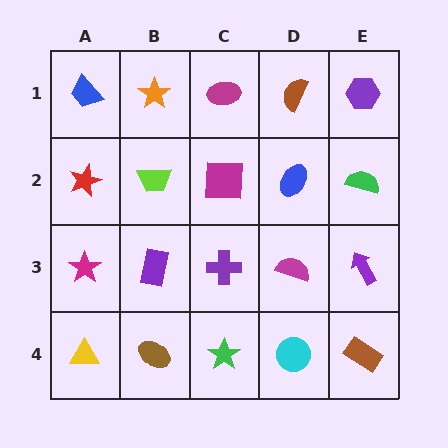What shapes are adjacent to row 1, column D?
A blue ellipse (row 2, column D), a magenta ellipse (row 1, column C), a purple hexagon (row 1, column E).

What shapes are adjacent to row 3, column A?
A red star (row 2, column A), a yellow triangle (row 4, column A), a purple rectangle (row 3, column B).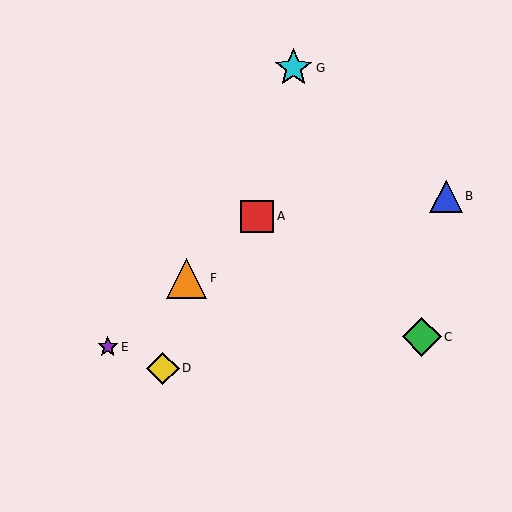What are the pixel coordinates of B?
Object B is at (446, 196).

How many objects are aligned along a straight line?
3 objects (A, E, F) are aligned along a straight line.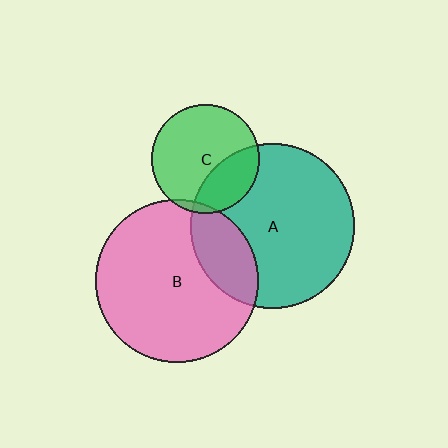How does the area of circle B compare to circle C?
Approximately 2.3 times.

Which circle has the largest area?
Circle A (teal).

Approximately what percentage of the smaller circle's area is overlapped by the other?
Approximately 30%.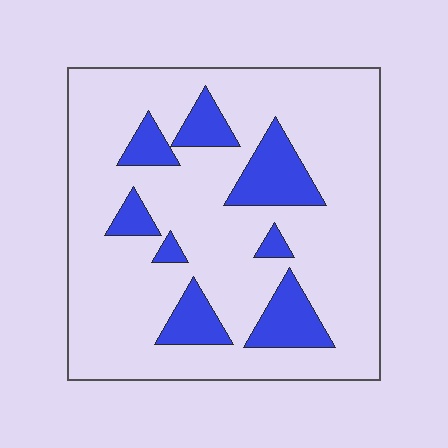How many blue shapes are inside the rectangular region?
8.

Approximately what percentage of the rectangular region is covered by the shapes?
Approximately 20%.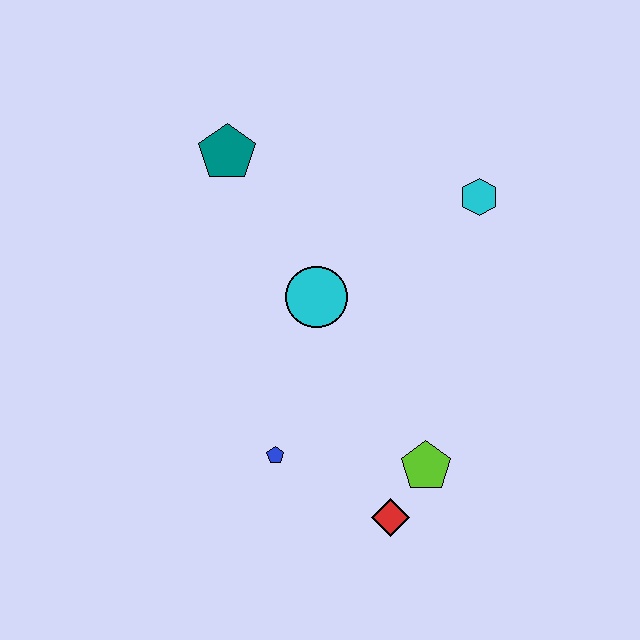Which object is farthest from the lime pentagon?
The teal pentagon is farthest from the lime pentagon.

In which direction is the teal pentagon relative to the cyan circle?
The teal pentagon is above the cyan circle.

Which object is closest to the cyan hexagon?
The cyan circle is closest to the cyan hexagon.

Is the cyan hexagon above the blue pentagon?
Yes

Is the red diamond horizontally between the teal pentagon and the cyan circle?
No